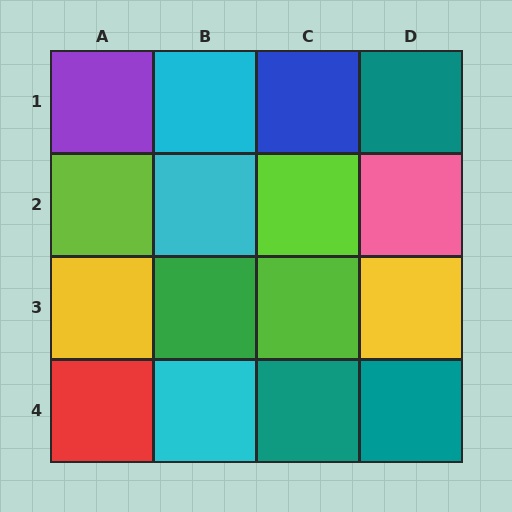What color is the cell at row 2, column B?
Cyan.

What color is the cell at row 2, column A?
Lime.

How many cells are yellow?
2 cells are yellow.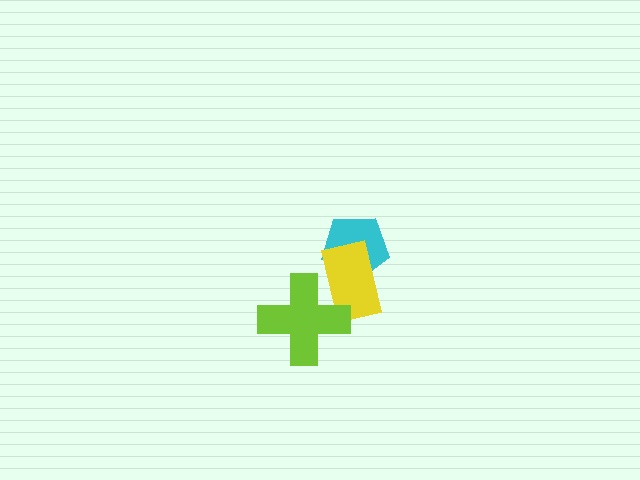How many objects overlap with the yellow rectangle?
2 objects overlap with the yellow rectangle.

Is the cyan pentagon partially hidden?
Yes, it is partially covered by another shape.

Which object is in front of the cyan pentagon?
The yellow rectangle is in front of the cyan pentagon.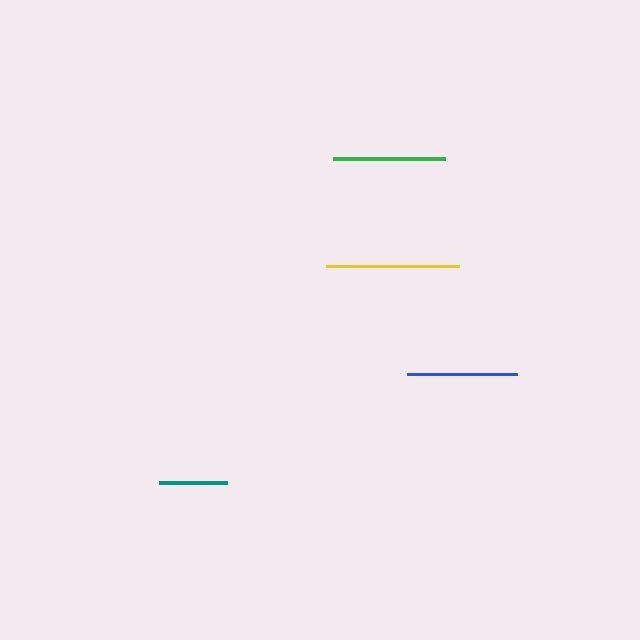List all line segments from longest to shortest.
From longest to shortest: yellow, green, blue, teal.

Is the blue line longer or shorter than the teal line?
The blue line is longer than the teal line.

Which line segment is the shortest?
The teal line is the shortest at approximately 68 pixels.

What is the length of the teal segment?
The teal segment is approximately 68 pixels long.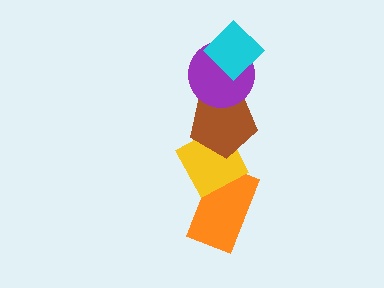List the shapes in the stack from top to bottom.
From top to bottom: the cyan diamond, the purple circle, the brown pentagon, the yellow diamond, the orange rectangle.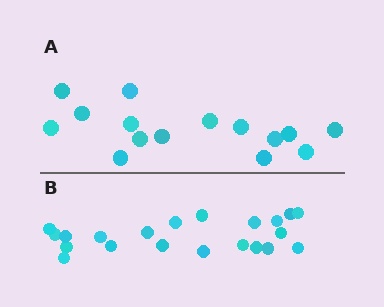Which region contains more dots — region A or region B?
Region B (the bottom region) has more dots.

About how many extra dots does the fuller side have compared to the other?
Region B has about 6 more dots than region A.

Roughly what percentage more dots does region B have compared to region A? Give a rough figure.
About 40% more.